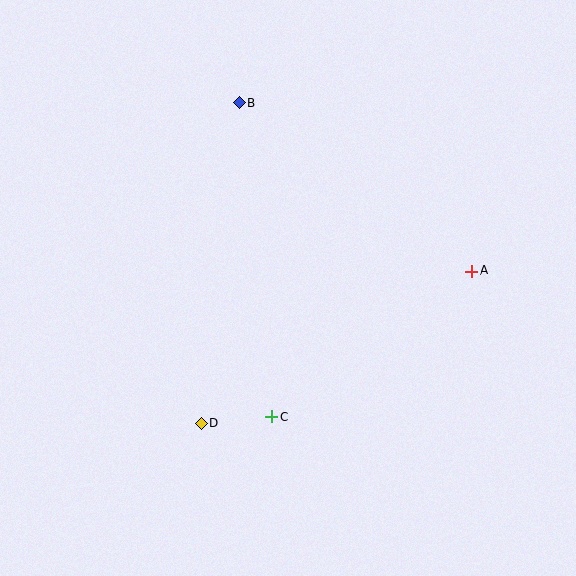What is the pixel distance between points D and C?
The distance between D and C is 71 pixels.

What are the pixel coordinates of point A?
Point A is at (471, 271).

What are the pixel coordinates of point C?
Point C is at (272, 417).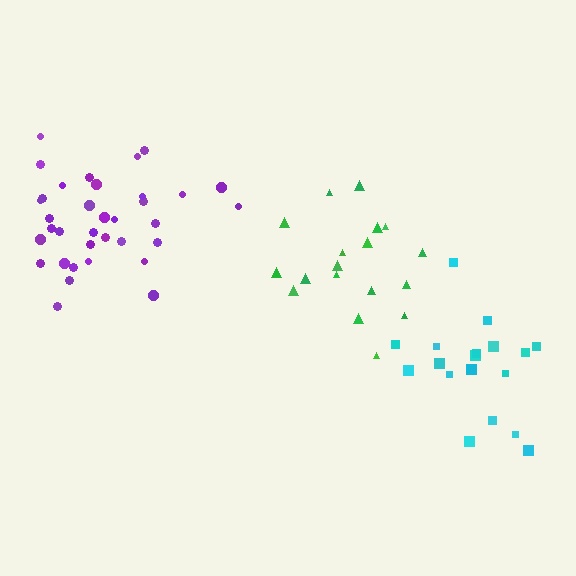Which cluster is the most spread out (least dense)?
Cyan.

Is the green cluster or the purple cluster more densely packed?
Purple.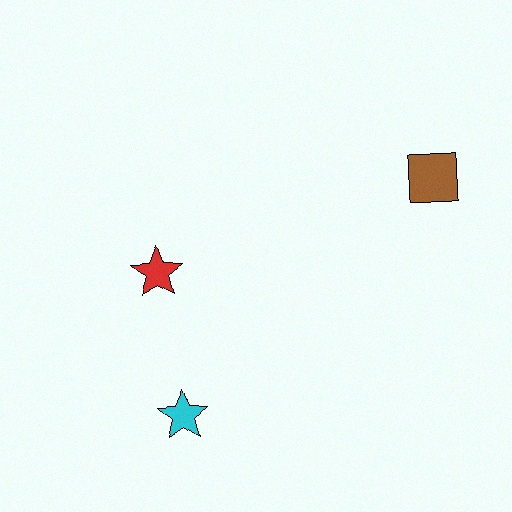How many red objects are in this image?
There is 1 red object.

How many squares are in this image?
There is 1 square.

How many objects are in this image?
There are 3 objects.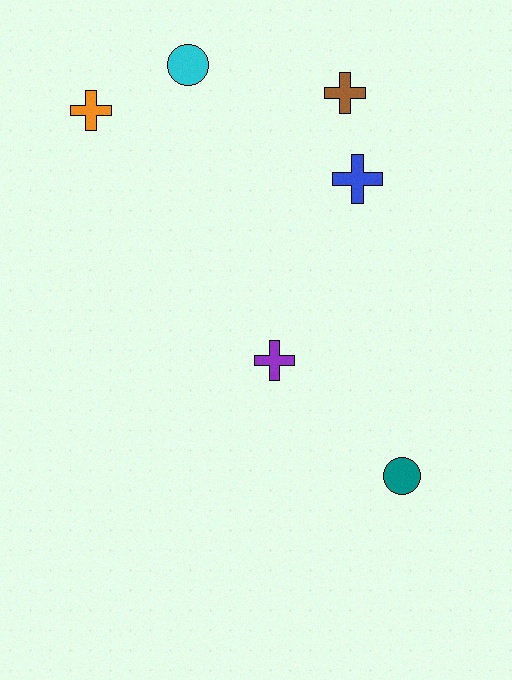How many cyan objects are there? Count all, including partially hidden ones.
There is 1 cyan object.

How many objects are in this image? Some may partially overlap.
There are 6 objects.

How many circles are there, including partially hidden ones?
There are 2 circles.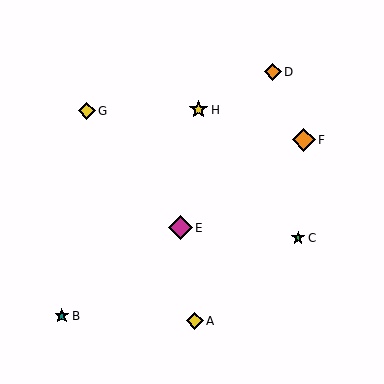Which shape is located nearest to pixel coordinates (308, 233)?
The green star (labeled C) at (298, 238) is nearest to that location.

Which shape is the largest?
The magenta diamond (labeled E) is the largest.